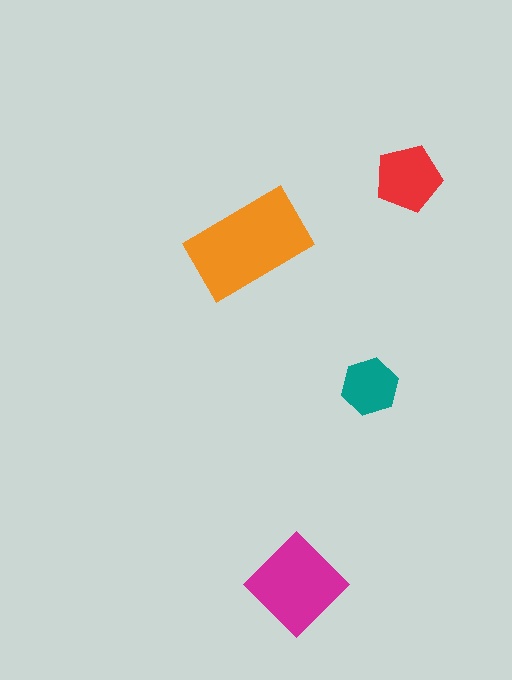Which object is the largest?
The orange rectangle.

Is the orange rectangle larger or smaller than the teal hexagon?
Larger.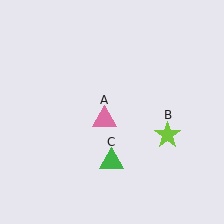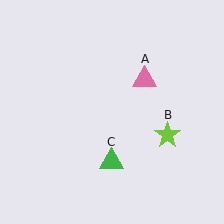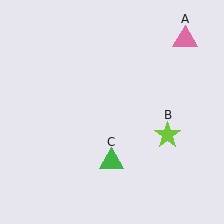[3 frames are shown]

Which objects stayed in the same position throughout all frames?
Lime star (object B) and green triangle (object C) remained stationary.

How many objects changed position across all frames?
1 object changed position: pink triangle (object A).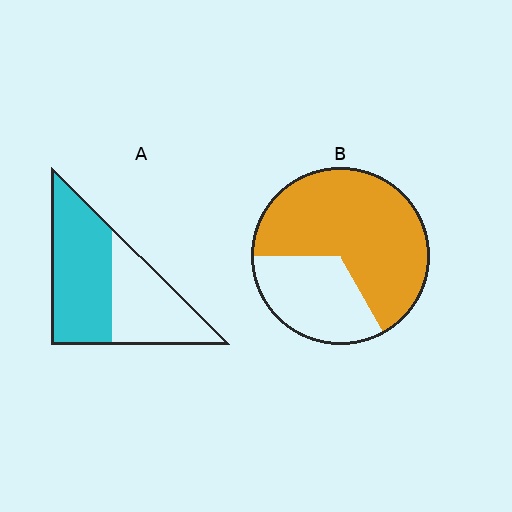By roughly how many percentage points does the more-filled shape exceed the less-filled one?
By roughly 10 percentage points (B over A).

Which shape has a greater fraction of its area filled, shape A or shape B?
Shape B.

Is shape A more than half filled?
Yes.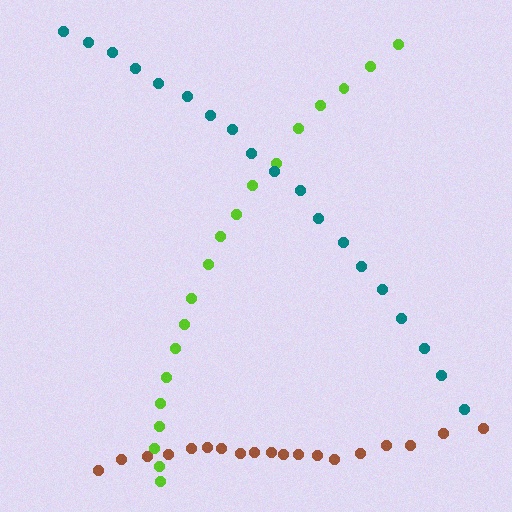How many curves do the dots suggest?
There are 3 distinct paths.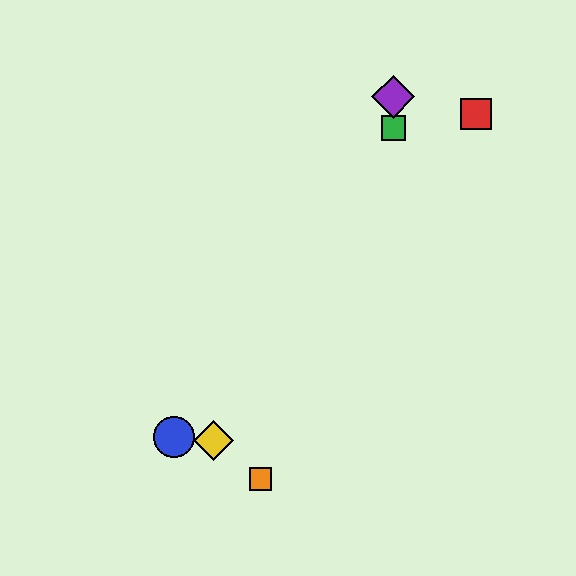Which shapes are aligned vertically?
The green square, the purple diamond are aligned vertically.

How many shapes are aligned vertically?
2 shapes (the green square, the purple diamond) are aligned vertically.